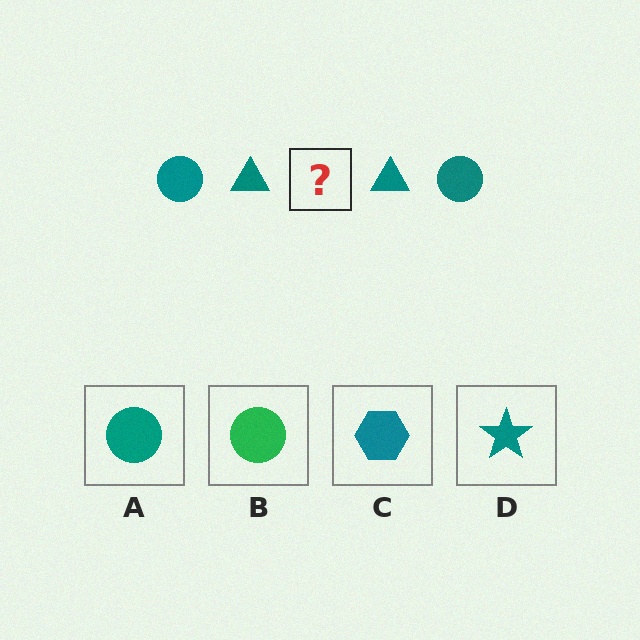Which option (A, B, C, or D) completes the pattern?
A.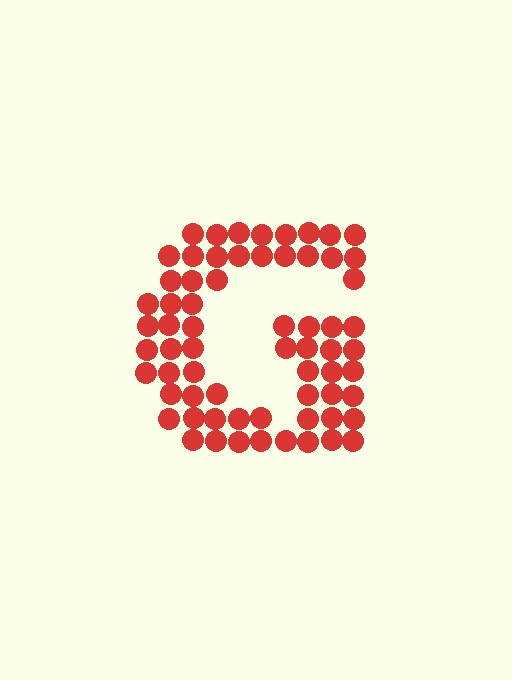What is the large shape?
The large shape is the letter G.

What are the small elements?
The small elements are circles.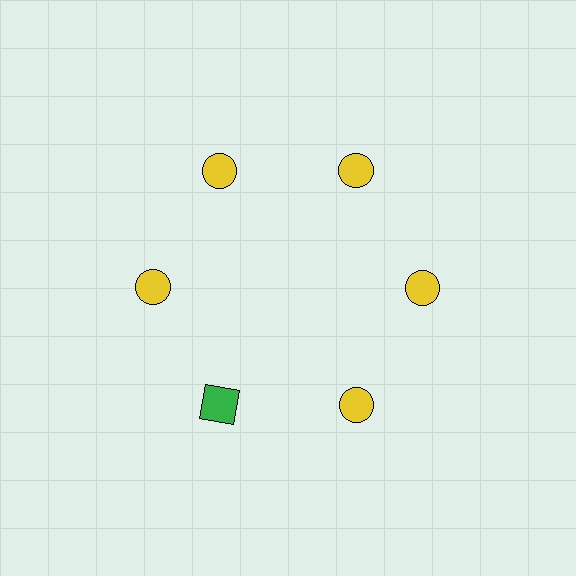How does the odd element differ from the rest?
It differs in both color (green instead of yellow) and shape (square instead of circle).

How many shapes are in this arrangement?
There are 6 shapes arranged in a ring pattern.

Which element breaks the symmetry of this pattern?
The green square at roughly the 7 o'clock position breaks the symmetry. All other shapes are yellow circles.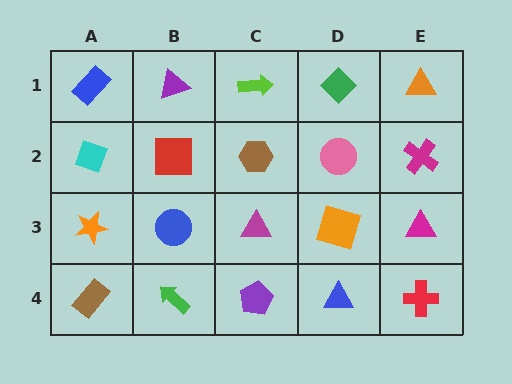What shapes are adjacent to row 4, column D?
An orange square (row 3, column D), a purple pentagon (row 4, column C), a red cross (row 4, column E).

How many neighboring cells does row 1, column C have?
3.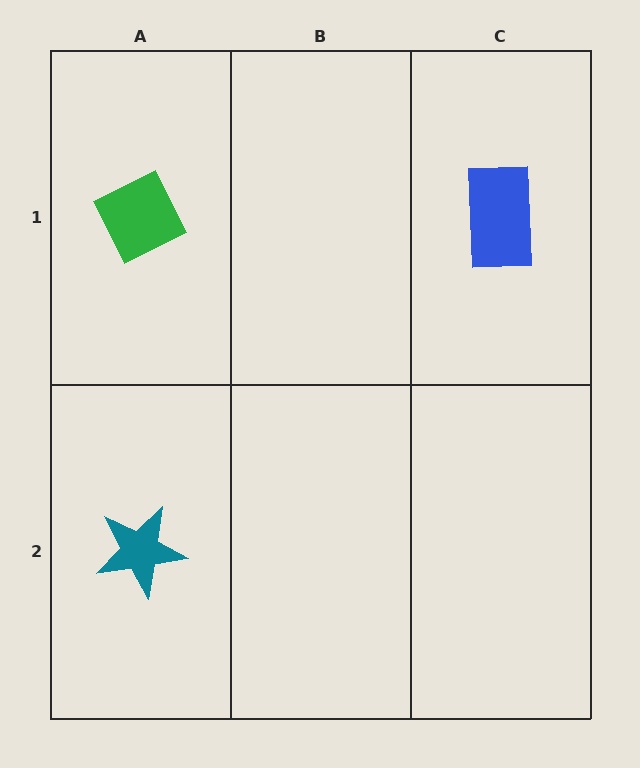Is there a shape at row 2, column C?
No, that cell is empty.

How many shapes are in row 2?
1 shape.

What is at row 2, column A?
A teal star.